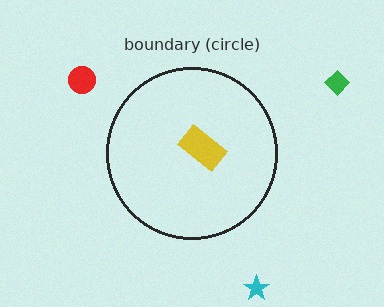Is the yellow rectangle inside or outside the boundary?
Inside.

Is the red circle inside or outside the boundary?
Outside.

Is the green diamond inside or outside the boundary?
Outside.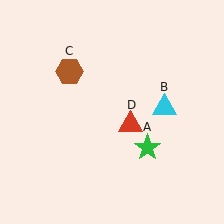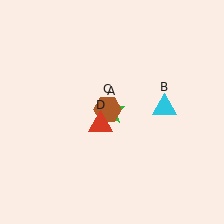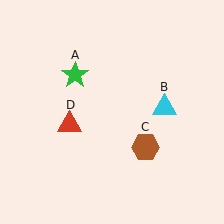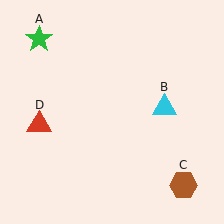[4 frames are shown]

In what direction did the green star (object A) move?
The green star (object A) moved up and to the left.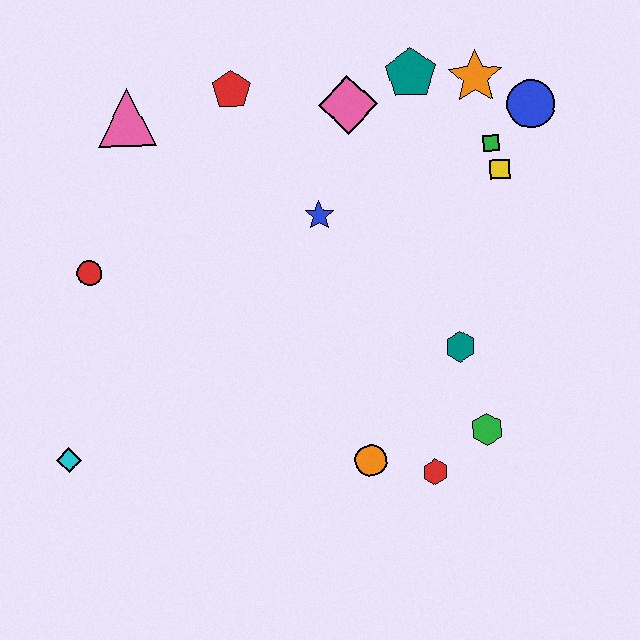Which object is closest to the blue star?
The pink diamond is closest to the blue star.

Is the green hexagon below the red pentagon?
Yes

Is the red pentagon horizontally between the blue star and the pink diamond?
No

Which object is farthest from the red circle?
The blue circle is farthest from the red circle.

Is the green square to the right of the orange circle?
Yes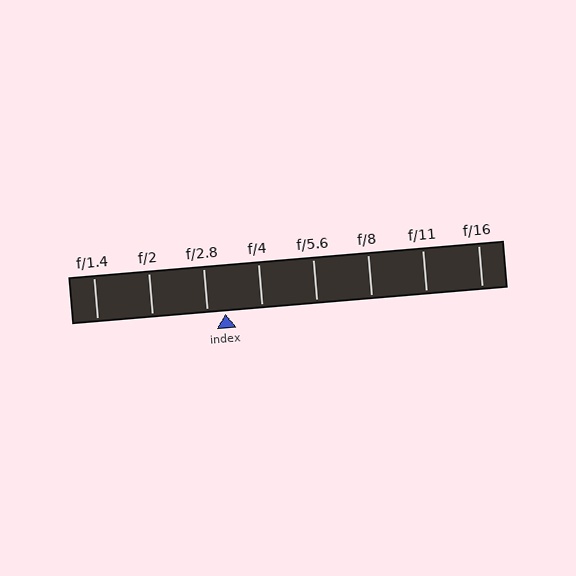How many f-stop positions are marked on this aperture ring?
There are 8 f-stop positions marked.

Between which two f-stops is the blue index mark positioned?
The index mark is between f/2.8 and f/4.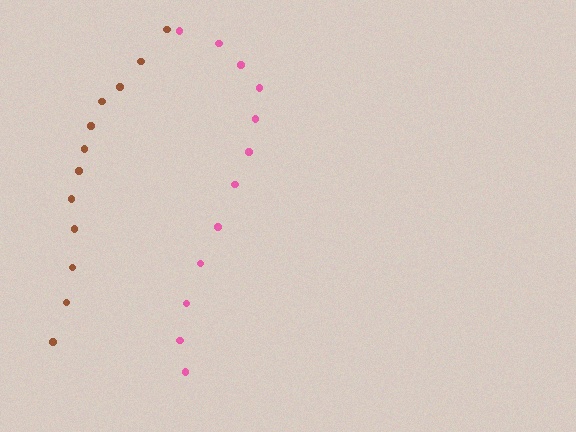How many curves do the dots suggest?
There are 2 distinct paths.